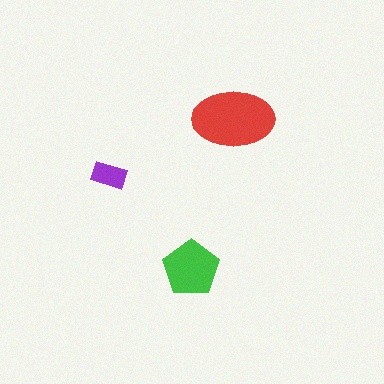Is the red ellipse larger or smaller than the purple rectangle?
Larger.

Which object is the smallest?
The purple rectangle.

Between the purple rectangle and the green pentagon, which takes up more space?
The green pentagon.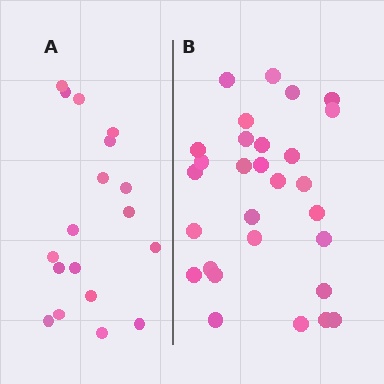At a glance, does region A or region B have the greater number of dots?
Region B (the right region) has more dots.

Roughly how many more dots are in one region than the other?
Region B has roughly 12 or so more dots than region A.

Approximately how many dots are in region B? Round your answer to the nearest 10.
About 30 dots. (The exact count is 29, which rounds to 30.)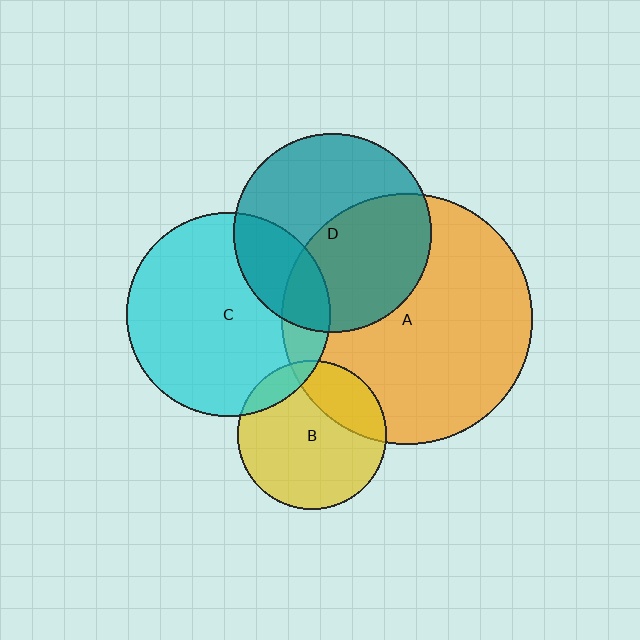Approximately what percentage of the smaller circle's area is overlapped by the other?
Approximately 50%.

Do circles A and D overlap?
Yes.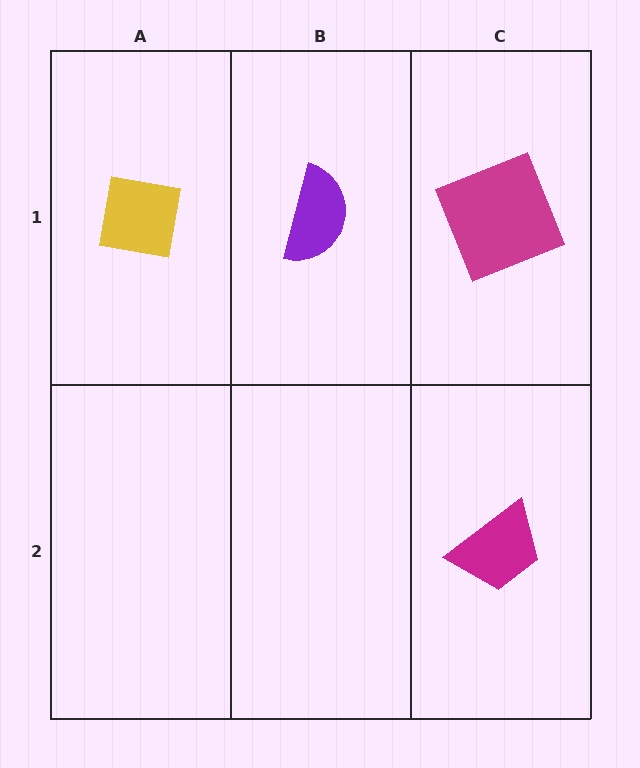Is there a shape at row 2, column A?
No, that cell is empty.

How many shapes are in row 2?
1 shape.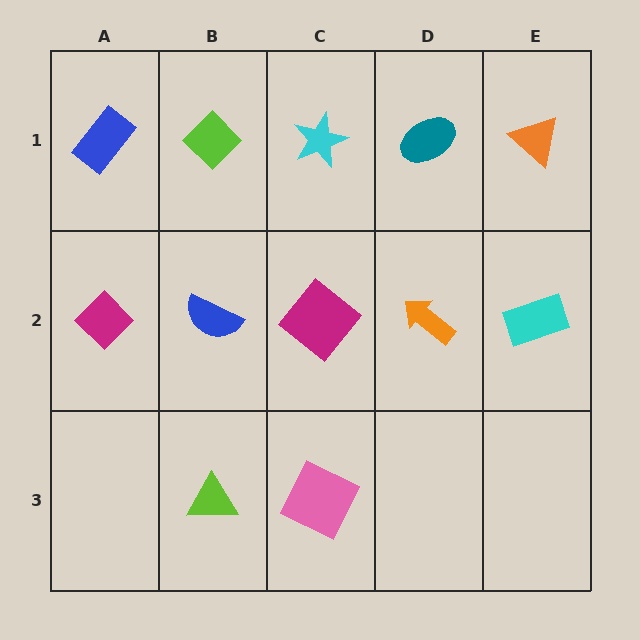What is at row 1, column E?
An orange triangle.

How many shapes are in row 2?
5 shapes.